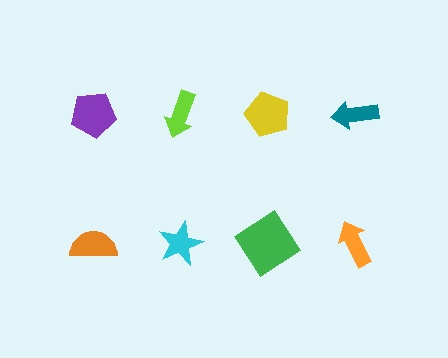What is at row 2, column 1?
An orange semicircle.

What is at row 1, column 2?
A lime arrow.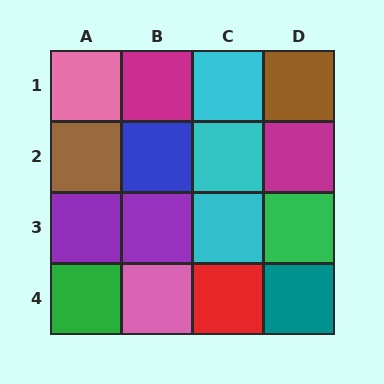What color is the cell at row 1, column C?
Cyan.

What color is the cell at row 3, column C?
Cyan.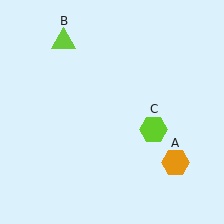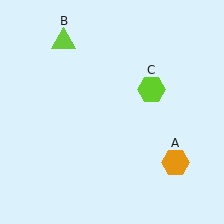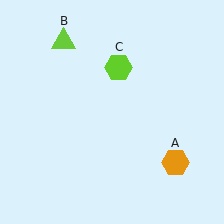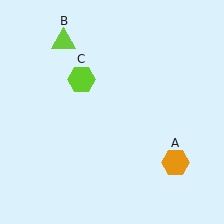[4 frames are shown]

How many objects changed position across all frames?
1 object changed position: lime hexagon (object C).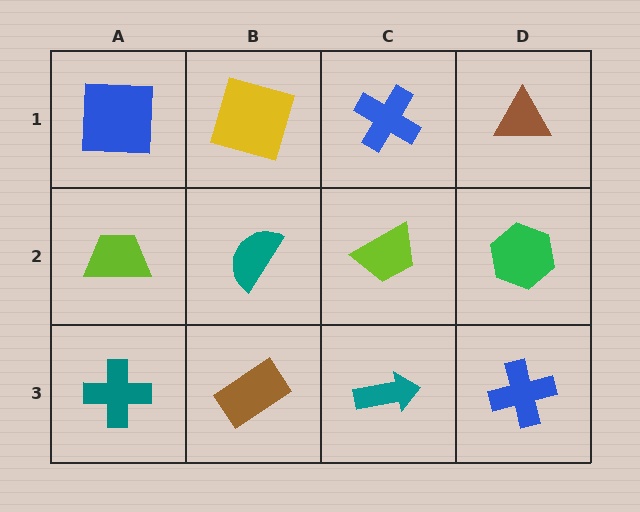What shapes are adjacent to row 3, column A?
A lime trapezoid (row 2, column A), a brown rectangle (row 3, column B).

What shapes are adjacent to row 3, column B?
A teal semicircle (row 2, column B), a teal cross (row 3, column A), a teal arrow (row 3, column C).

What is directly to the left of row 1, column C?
A yellow square.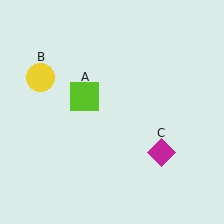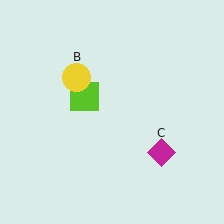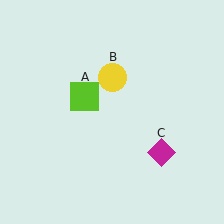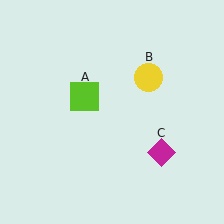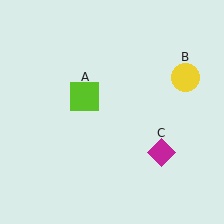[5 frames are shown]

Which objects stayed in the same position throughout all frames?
Lime square (object A) and magenta diamond (object C) remained stationary.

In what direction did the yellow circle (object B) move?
The yellow circle (object B) moved right.